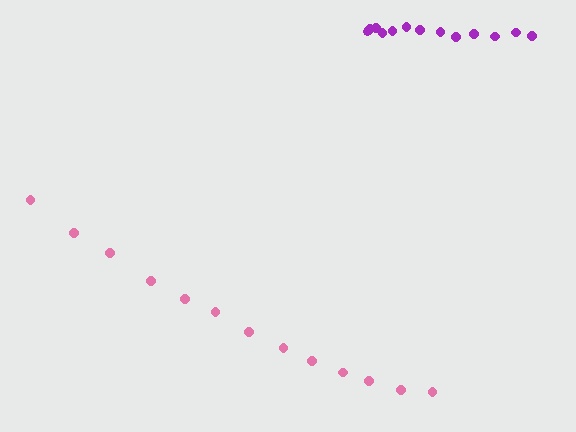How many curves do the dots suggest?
There are 2 distinct paths.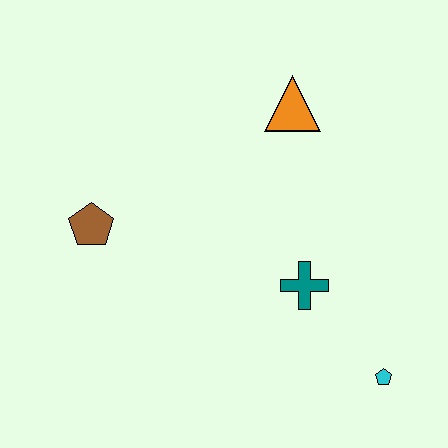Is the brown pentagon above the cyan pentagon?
Yes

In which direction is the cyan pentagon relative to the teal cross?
The cyan pentagon is below the teal cross.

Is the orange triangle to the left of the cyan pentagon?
Yes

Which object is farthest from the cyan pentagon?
The brown pentagon is farthest from the cyan pentagon.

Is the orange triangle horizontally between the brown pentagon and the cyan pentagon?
Yes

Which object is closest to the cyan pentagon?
The teal cross is closest to the cyan pentagon.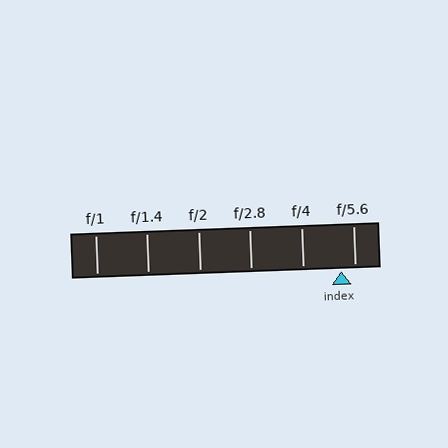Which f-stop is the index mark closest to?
The index mark is closest to f/5.6.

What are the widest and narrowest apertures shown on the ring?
The widest aperture shown is f/1 and the narrowest is f/5.6.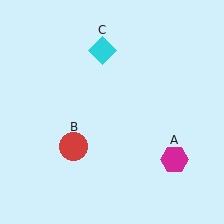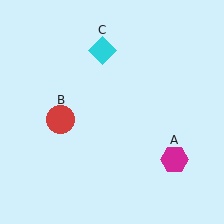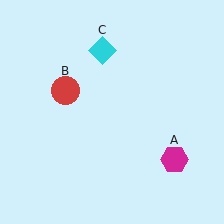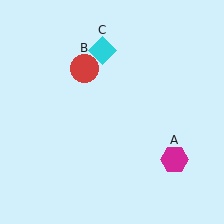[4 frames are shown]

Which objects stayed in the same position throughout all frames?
Magenta hexagon (object A) and cyan diamond (object C) remained stationary.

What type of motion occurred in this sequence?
The red circle (object B) rotated clockwise around the center of the scene.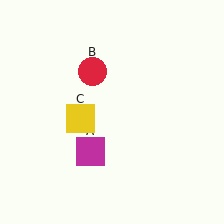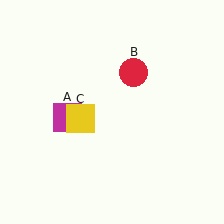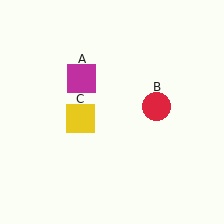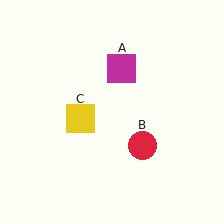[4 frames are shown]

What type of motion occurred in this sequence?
The magenta square (object A), red circle (object B) rotated clockwise around the center of the scene.